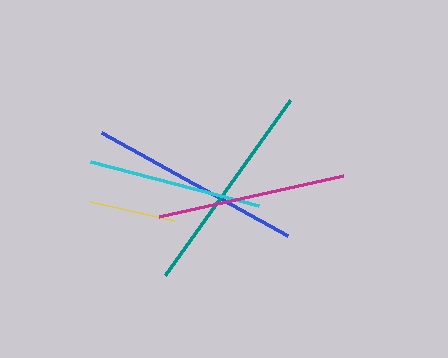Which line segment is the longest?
The teal line is the longest at approximately 215 pixels.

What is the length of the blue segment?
The blue segment is approximately 212 pixels long.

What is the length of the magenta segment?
The magenta segment is approximately 188 pixels long.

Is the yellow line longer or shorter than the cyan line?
The cyan line is longer than the yellow line.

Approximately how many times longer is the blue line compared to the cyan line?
The blue line is approximately 1.2 times the length of the cyan line.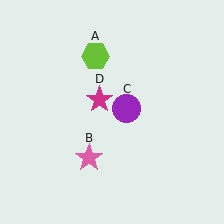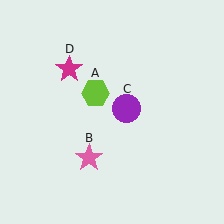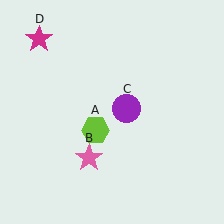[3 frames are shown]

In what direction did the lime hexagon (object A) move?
The lime hexagon (object A) moved down.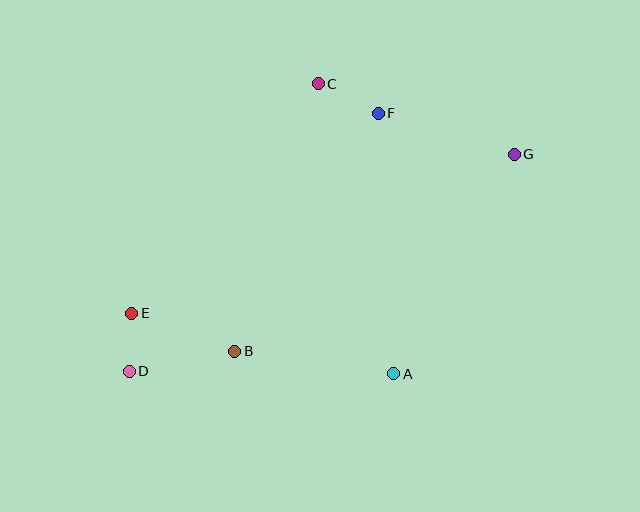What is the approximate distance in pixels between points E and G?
The distance between E and G is approximately 415 pixels.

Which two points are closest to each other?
Points D and E are closest to each other.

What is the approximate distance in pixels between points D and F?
The distance between D and F is approximately 359 pixels.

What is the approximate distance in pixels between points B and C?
The distance between B and C is approximately 280 pixels.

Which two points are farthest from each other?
Points D and G are farthest from each other.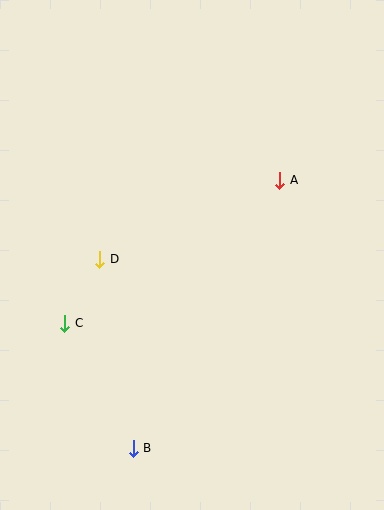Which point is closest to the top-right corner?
Point A is closest to the top-right corner.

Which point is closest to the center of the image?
Point D at (100, 259) is closest to the center.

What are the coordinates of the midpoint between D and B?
The midpoint between D and B is at (116, 354).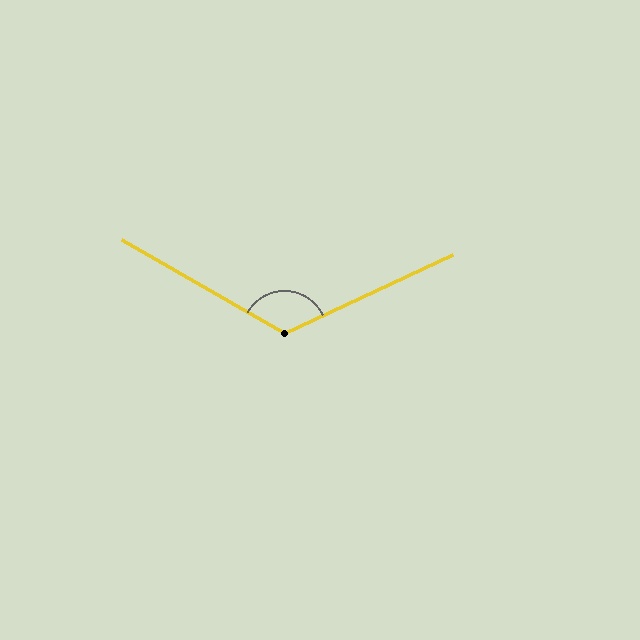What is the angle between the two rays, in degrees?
Approximately 125 degrees.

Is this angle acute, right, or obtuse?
It is obtuse.